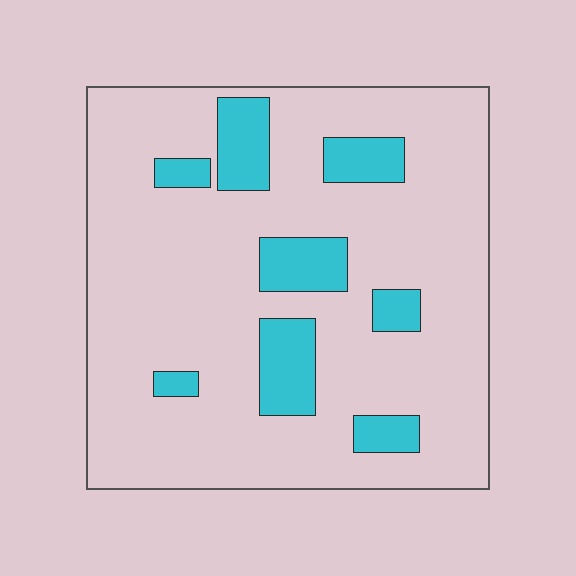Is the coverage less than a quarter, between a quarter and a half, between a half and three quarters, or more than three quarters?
Less than a quarter.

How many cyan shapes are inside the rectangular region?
8.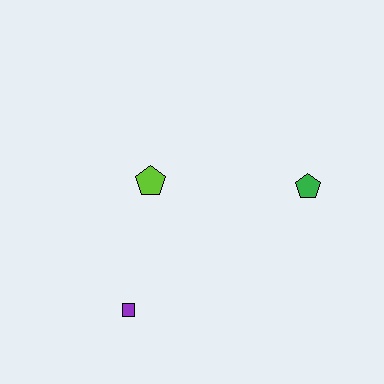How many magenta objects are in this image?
There are no magenta objects.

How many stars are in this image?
There are no stars.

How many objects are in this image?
There are 3 objects.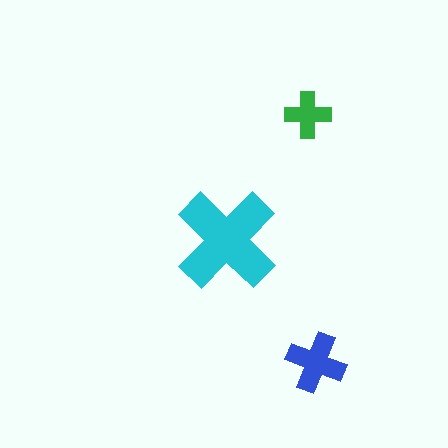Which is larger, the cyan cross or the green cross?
The cyan one.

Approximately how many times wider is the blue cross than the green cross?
About 1.5 times wider.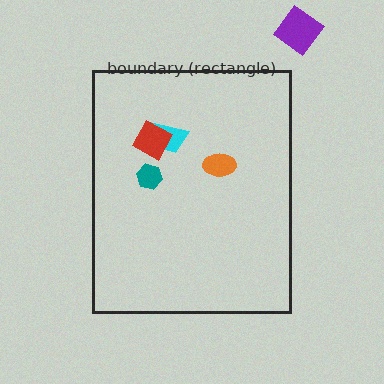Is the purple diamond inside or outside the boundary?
Outside.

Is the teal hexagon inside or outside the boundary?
Inside.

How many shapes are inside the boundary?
4 inside, 1 outside.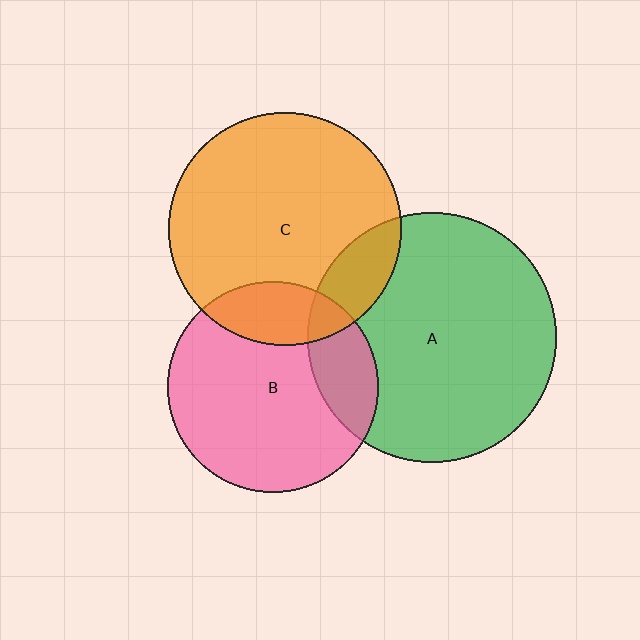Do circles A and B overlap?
Yes.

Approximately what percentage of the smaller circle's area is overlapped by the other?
Approximately 20%.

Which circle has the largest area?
Circle A (green).